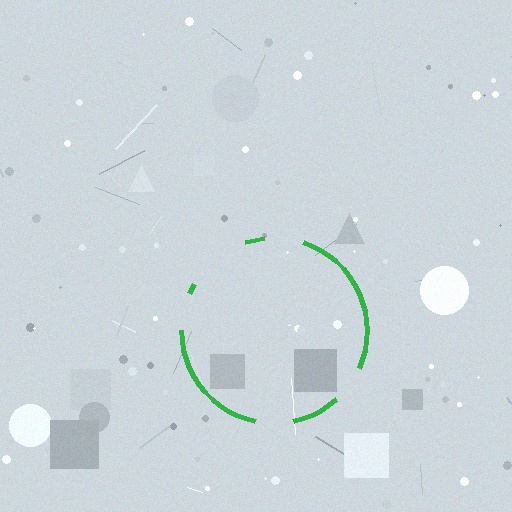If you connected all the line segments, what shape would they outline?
They would outline a circle.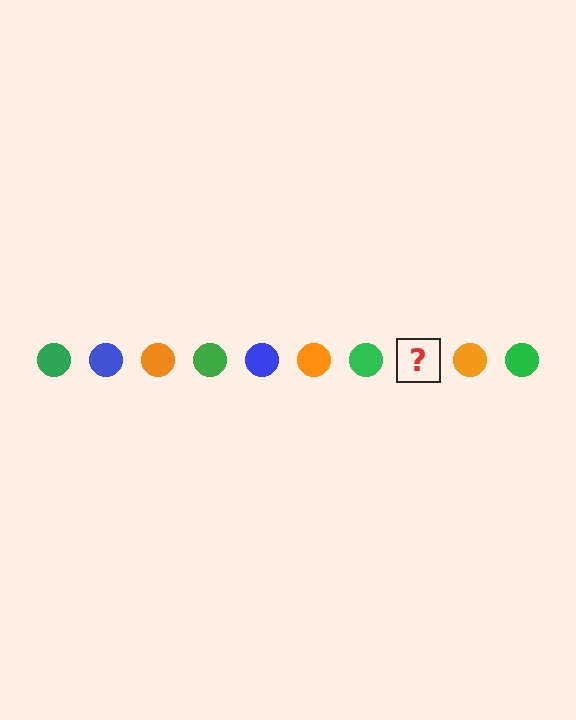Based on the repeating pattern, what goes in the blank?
The blank should be a blue circle.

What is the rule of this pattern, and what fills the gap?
The rule is that the pattern cycles through green, blue, orange circles. The gap should be filled with a blue circle.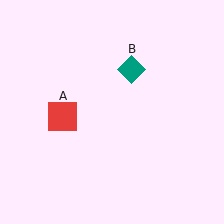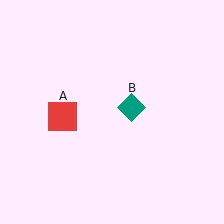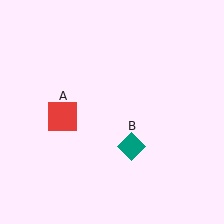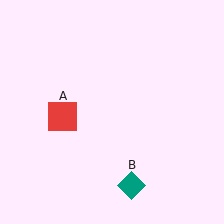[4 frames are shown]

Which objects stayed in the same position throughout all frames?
Red square (object A) remained stationary.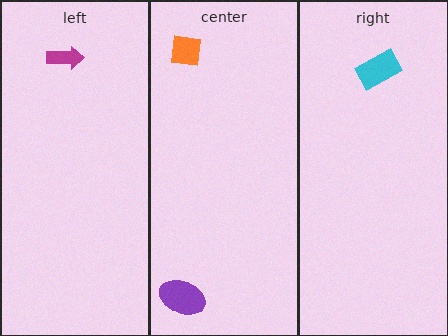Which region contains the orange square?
The center region.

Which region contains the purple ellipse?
The center region.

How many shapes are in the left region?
1.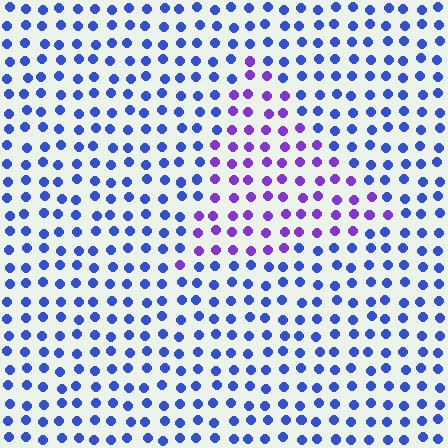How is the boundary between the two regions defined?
The boundary is defined purely by a slight shift in hue (about 42 degrees). Spacing, size, and orientation are identical on both sides.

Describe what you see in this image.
The image is filled with small blue elements in a uniform arrangement. A triangle-shaped region is visible where the elements are tinted to a slightly different hue, forming a subtle color boundary.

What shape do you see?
I see a triangle.